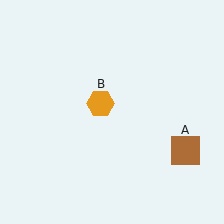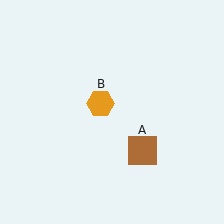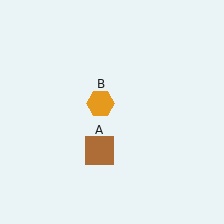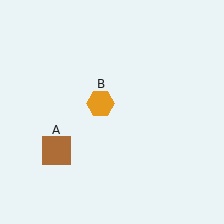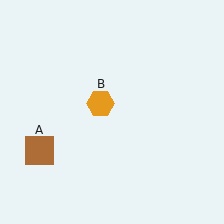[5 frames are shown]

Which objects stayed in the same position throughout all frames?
Orange hexagon (object B) remained stationary.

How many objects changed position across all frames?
1 object changed position: brown square (object A).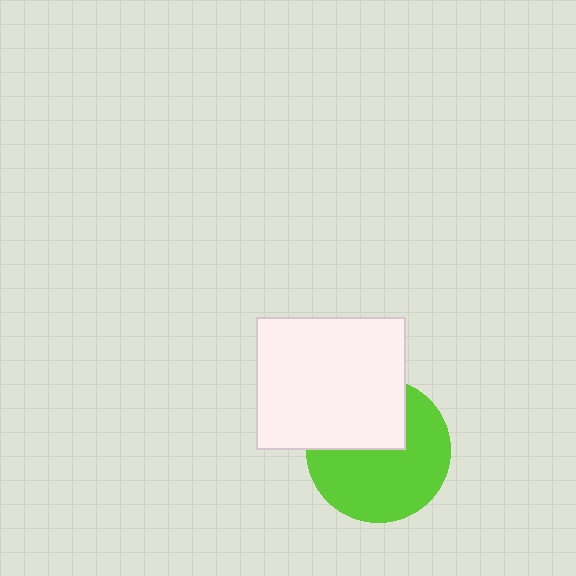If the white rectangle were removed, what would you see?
You would see the complete lime circle.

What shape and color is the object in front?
The object in front is a white rectangle.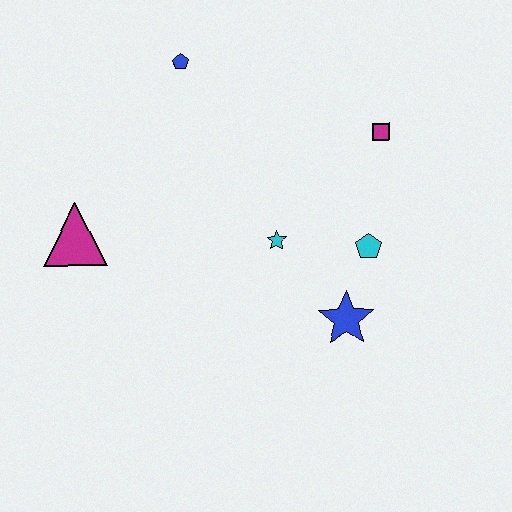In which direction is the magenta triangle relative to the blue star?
The magenta triangle is to the left of the blue star.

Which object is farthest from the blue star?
The blue pentagon is farthest from the blue star.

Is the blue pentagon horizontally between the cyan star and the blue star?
No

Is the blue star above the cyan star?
No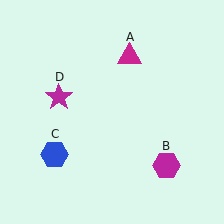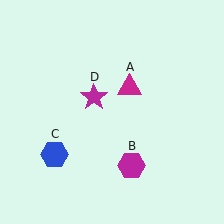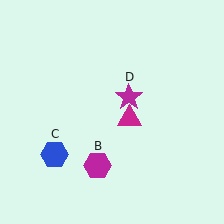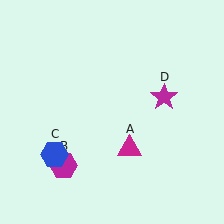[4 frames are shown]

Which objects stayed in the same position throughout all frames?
Blue hexagon (object C) remained stationary.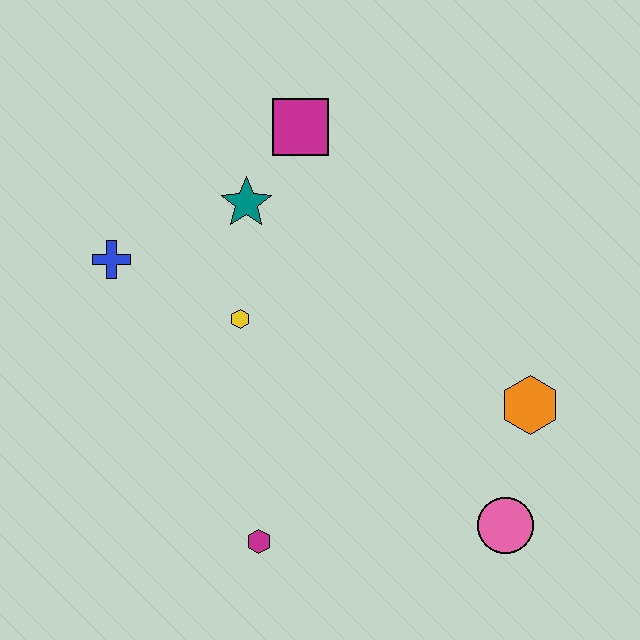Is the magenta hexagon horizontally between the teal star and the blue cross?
No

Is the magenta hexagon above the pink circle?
No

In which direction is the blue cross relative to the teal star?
The blue cross is to the left of the teal star.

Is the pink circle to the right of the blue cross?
Yes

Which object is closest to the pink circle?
The orange hexagon is closest to the pink circle.